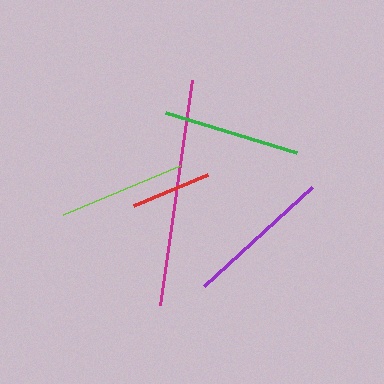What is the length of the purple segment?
The purple segment is approximately 146 pixels long.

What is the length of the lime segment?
The lime segment is approximately 126 pixels long.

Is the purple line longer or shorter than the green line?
The purple line is longer than the green line.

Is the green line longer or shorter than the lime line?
The green line is longer than the lime line.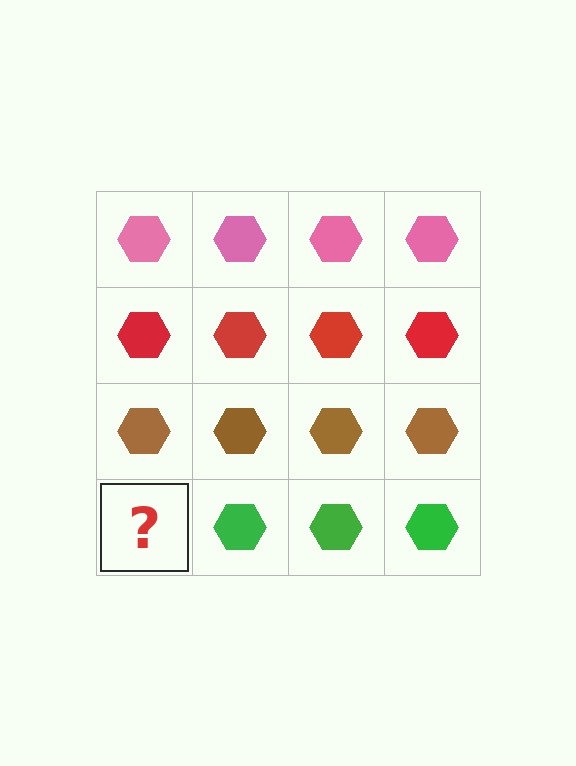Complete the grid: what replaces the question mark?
The question mark should be replaced with a green hexagon.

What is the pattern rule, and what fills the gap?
The rule is that each row has a consistent color. The gap should be filled with a green hexagon.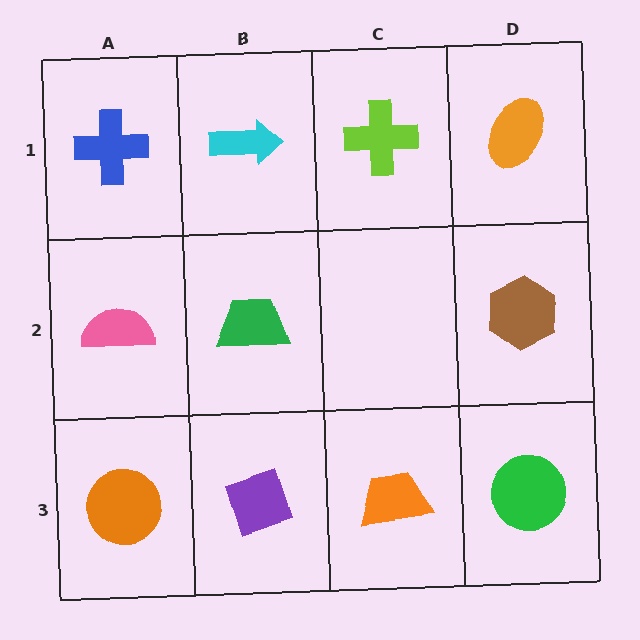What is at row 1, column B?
A cyan arrow.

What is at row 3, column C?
An orange trapezoid.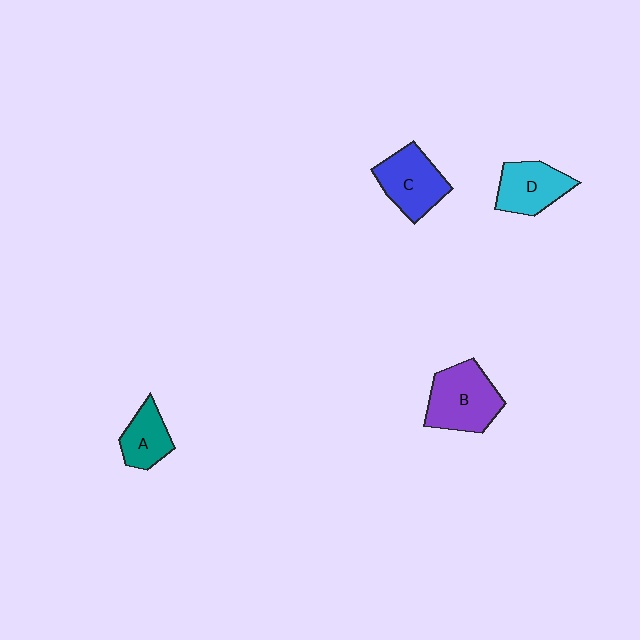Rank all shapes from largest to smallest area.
From largest to smallest: B (purple), C (blue), D (cyan), A (teal).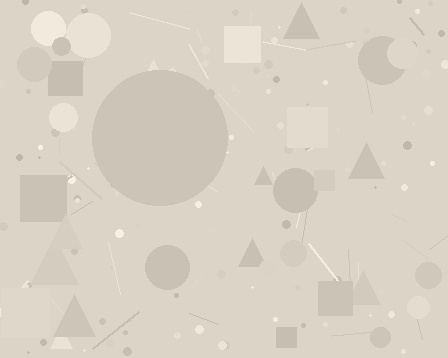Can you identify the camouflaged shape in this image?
The camouflaged shape is a circle.